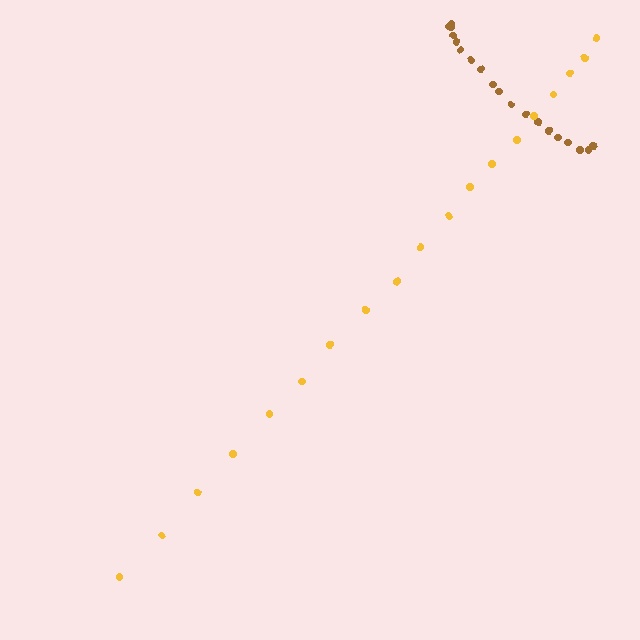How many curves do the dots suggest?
There are 2 distinct paths.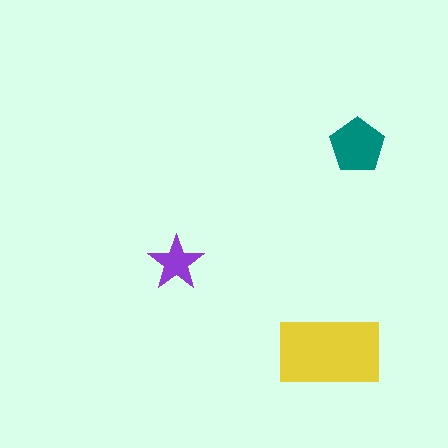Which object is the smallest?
The purple star.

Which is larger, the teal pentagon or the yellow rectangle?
The yellow rectangle.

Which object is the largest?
The yellow rectangle.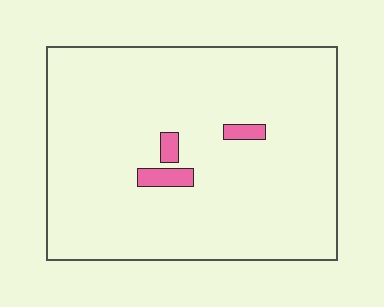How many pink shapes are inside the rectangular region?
3.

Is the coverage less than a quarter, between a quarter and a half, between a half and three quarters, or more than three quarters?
Less than a quarter.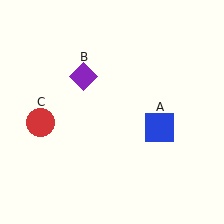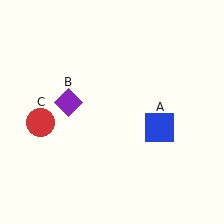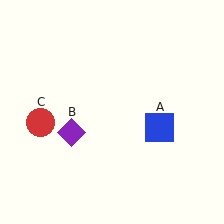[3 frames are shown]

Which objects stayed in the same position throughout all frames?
Blue square (object A) and red circle (object C) remained stationary.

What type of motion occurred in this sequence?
The purple diamond (object B) rotated counterclockwise around the center of the scene.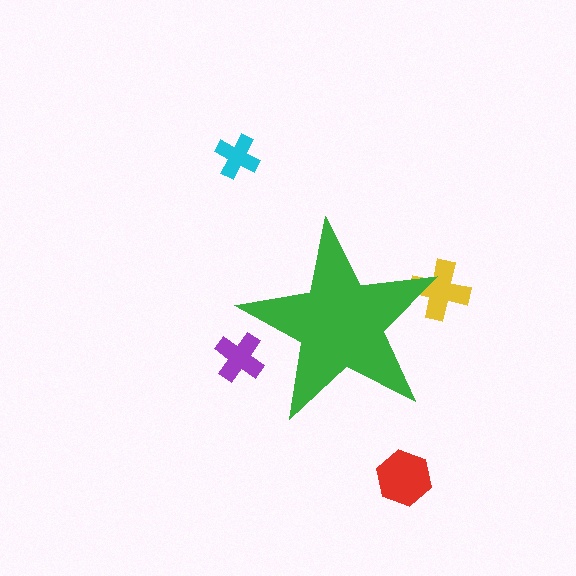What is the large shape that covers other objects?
A green star.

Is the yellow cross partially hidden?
Yes, the yellow cross is partially hidden behind the green star.